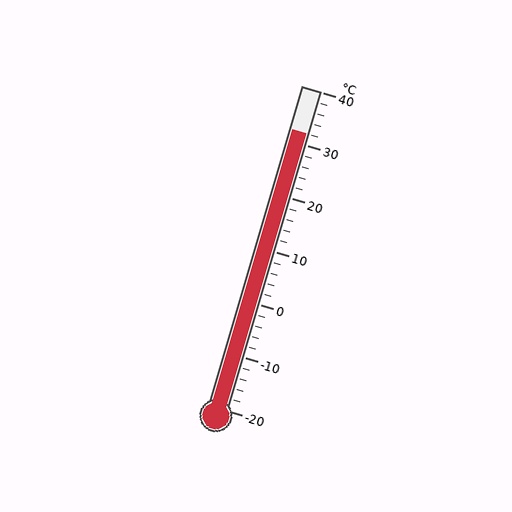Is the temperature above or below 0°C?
The temperature is above 0°C.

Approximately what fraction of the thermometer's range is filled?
The thermometer is filled to approximately 85% of its range.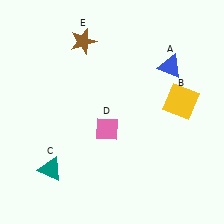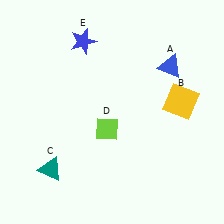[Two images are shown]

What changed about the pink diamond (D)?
In Image 1, D is pink. In Image 2, it changed to lime.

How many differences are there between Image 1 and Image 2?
There are 2 differences between the two images.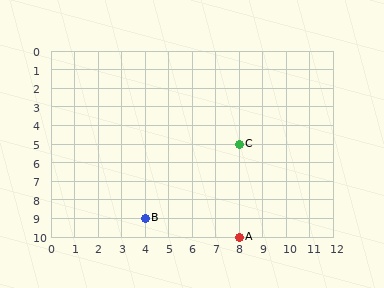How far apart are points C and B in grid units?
Points C and B are 4 columns and 4 rows apart (about 5.7 grid units diagonally).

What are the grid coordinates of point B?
Point B is at grid coordinates (4, 9).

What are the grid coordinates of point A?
Point A is at grid coordinates (8, 10).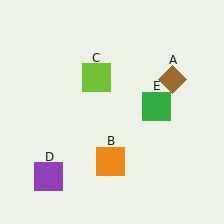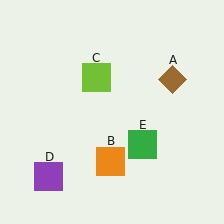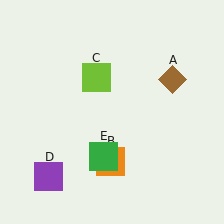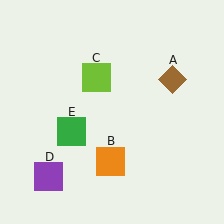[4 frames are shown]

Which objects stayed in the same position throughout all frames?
Brown diamond (object A) and orange square (object B) and lime square (object C) and purple square (object D) remained stationary.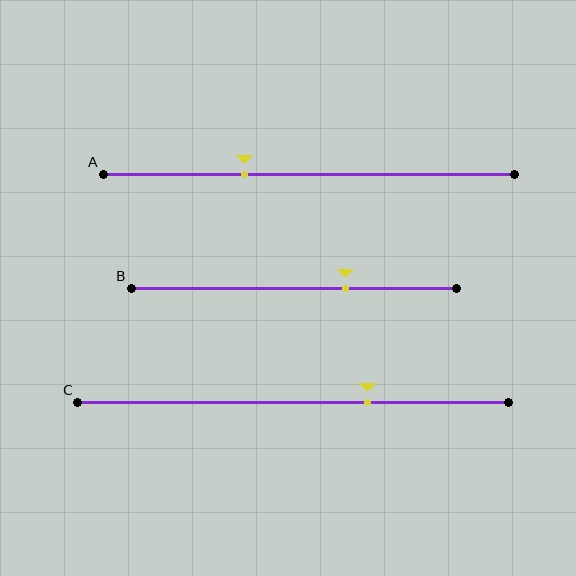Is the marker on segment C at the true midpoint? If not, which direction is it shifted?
No, the marker on segment C is shifted to the right by about 17% of the segment length.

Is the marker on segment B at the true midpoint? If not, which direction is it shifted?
No, the marker on segment B is shifted to the right by about 16% of the segment length.